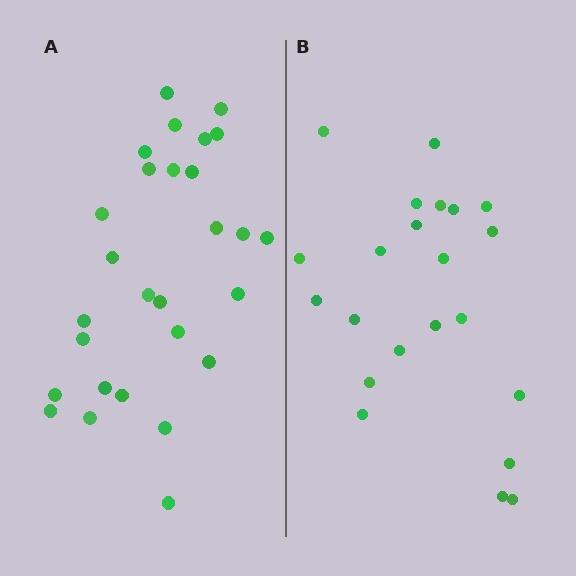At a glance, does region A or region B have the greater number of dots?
Region A (the left region) has more dots.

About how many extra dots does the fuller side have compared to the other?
Region A has about 6 more dots than region B.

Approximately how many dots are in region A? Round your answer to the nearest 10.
About 30 dots. (The exact count is 28, which rounds to 30.)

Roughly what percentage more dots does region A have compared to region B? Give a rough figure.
About 25% more.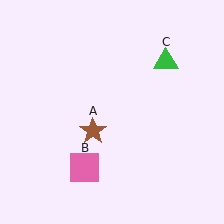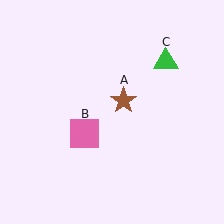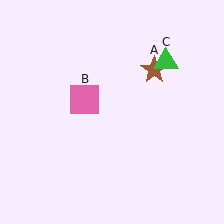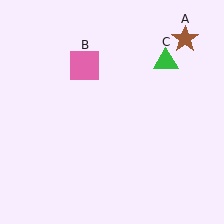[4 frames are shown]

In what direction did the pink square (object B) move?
The pink square (object B) moved up.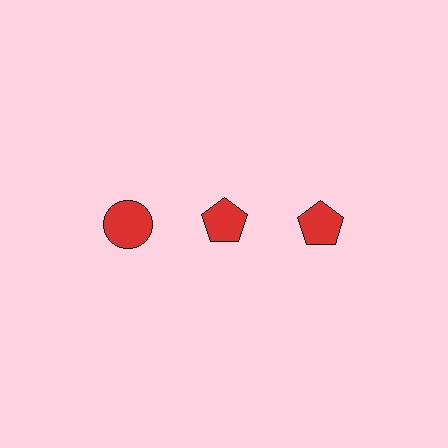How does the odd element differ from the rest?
It has a different shape: circle instead of pentagon.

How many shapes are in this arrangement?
There are 3 shapes arranged in a grid pattern.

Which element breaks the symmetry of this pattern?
The red circle in the top row, leftmost column breaks the symmetry. All other shapes are red pentagons.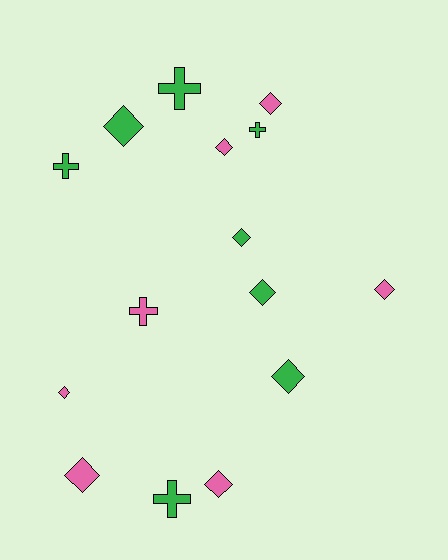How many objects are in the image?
There are 15 objects.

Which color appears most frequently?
Green, with 8 objects.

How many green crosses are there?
There are 4 green crosses.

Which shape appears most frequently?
Diamond, with 10 objects.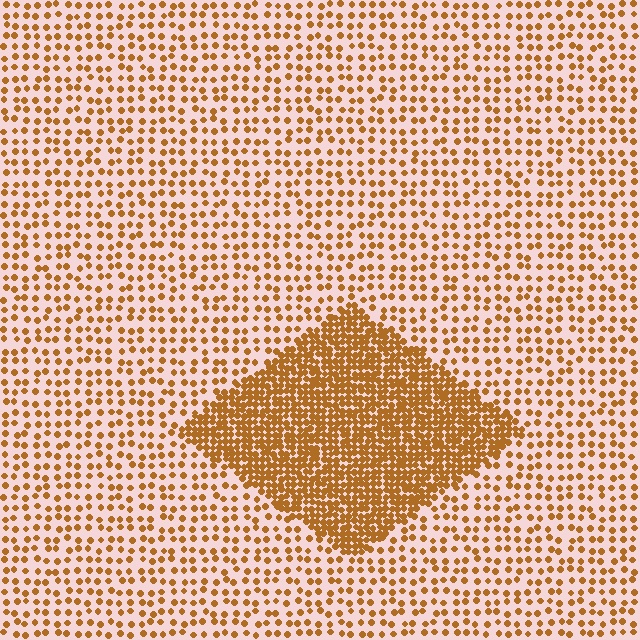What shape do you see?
I see a diamond.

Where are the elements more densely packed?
The elements are more densely packed inside the diamond boundary.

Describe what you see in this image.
The image contains small brown elements arranged at two different densities. A diamond-shaped region is visible where the elements are more densely packed than the surrounding area.